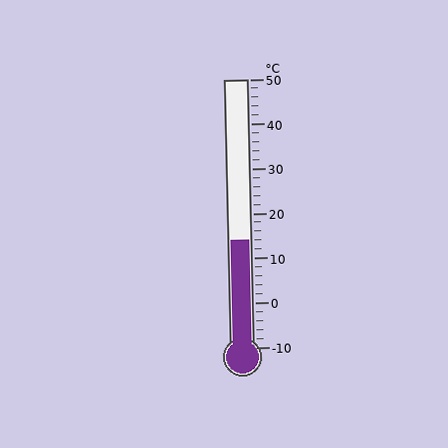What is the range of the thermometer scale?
The thermometer scale ranges from -10°C to 50°C.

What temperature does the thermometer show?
The thermometer shows approximately 14°C.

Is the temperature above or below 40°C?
The temperature is below 40°C.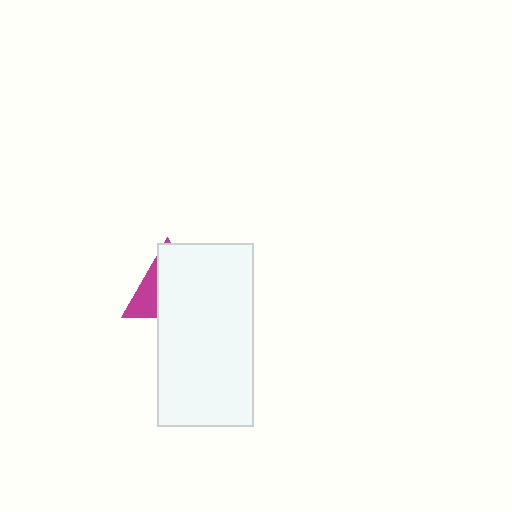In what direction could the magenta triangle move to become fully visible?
The magenta triangle could move left. That would shift it out from behind the white rectangle entirely.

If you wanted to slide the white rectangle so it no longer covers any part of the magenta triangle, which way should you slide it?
Slide it right — that is the most direct way to separate the two shapes.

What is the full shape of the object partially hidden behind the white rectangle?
The partially hidden object is a magenta triangle.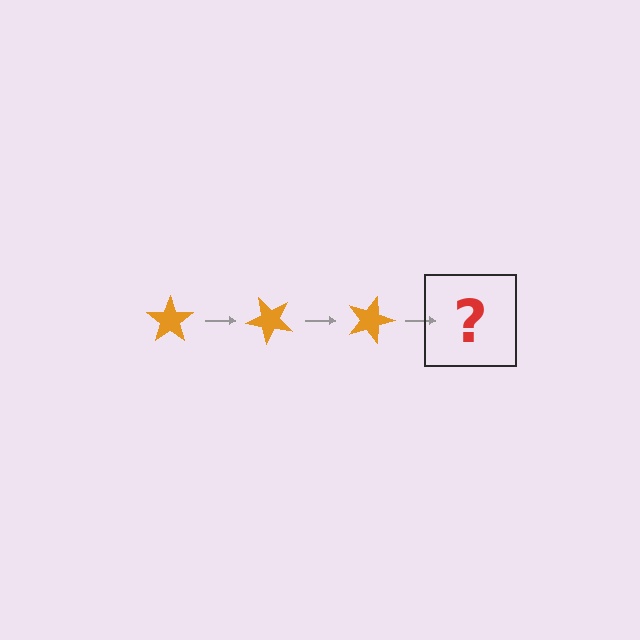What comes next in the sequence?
The next element should be an orange star rotated 135 degrees.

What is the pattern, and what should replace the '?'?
The pattern is that the star rotates 45 degrees each step. The '?' should be an orange star rotated 135 degrees.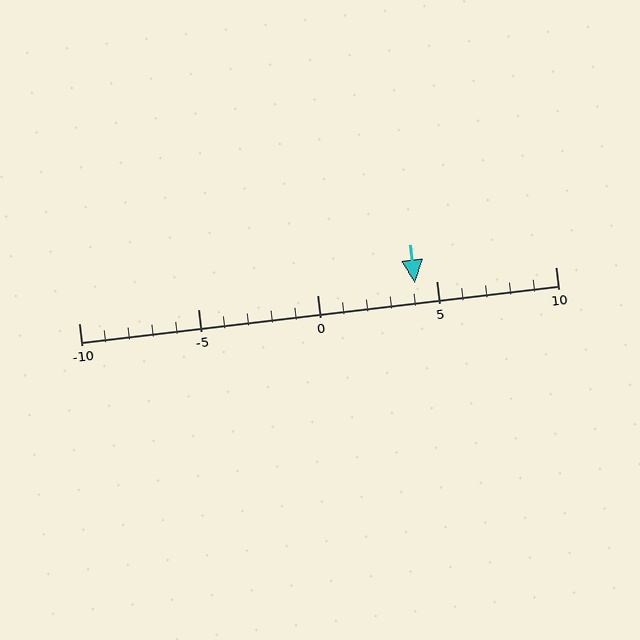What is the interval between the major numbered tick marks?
The major tick marks are spaced 5 units apart.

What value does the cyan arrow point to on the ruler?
The cyan arrow points to approximately 4.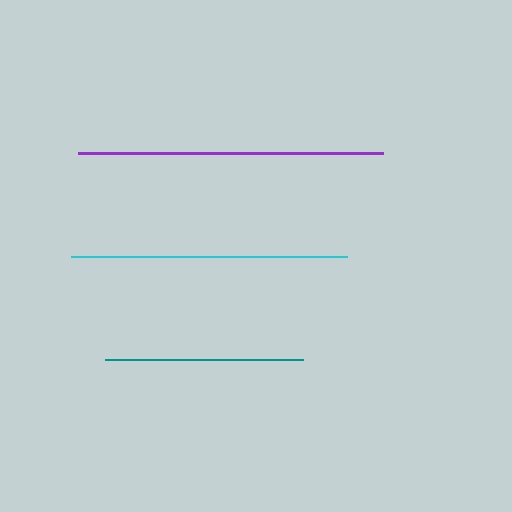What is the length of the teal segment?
The teal segment is approximately 198 pixels long.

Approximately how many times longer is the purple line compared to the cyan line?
The purple line is approximately 1.1 times the length of the cyan line.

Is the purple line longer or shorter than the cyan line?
The purple line is longer than the cyan line.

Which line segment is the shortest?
The teal line is the shortest at approximately 198 pixels.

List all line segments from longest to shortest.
From longest to shortest: purple, cyan, teal.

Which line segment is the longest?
The purple line is the longest at approximately 305 pixels.